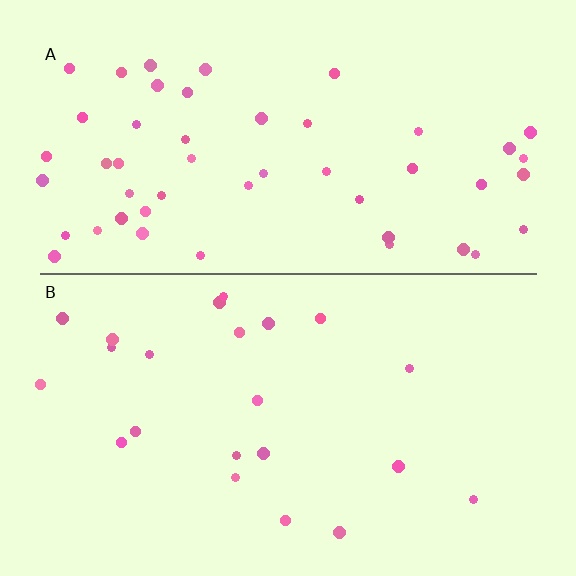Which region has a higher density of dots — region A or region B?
A (the top).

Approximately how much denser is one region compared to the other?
Approximately 2.3× — region A over region B.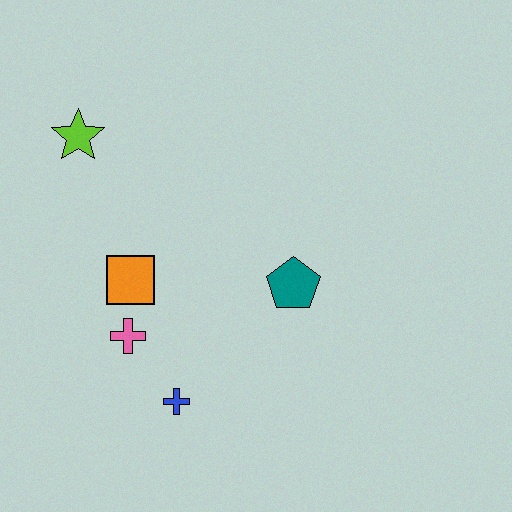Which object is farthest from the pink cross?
The lime star is farthest from the pink cross.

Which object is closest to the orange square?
The pink cross is closest to the orange square.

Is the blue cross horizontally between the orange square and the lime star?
No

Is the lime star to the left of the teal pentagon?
Yes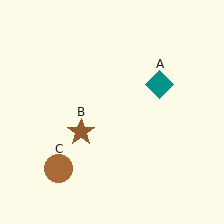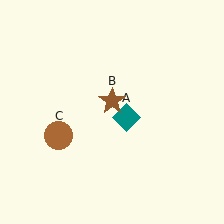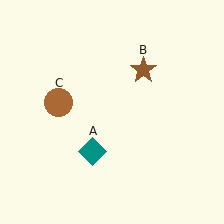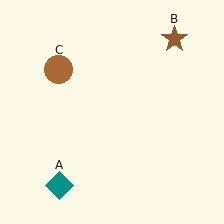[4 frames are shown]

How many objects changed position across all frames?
3 objects changed position: teal diamond (object A), brown star (object B), brown circle (object C).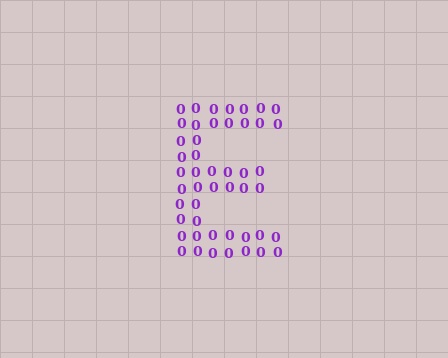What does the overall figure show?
The overall figure shows the letter E.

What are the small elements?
The small elements are digit 0's.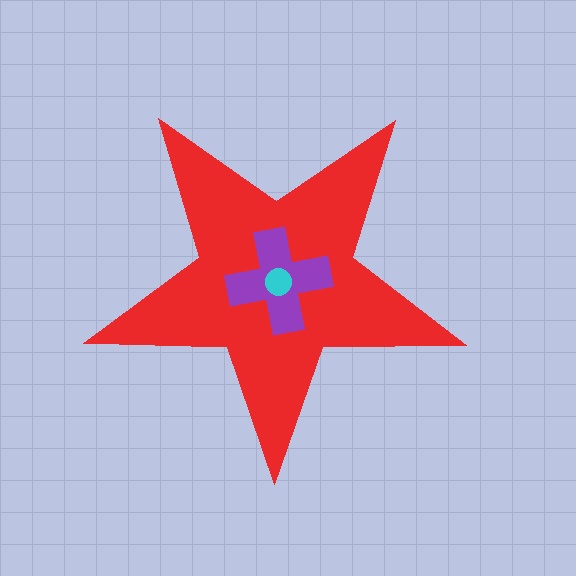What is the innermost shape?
The cyan circle.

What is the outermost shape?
The red star.